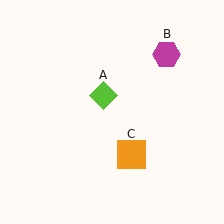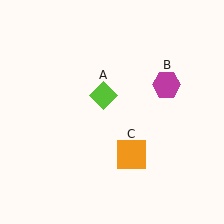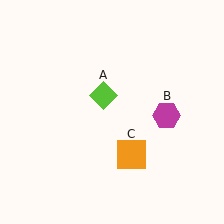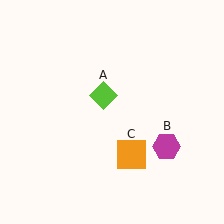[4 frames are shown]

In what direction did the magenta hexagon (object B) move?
The magenta hexagon (object B) moved down.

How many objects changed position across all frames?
1 object changed position: magenta hexagon (object B).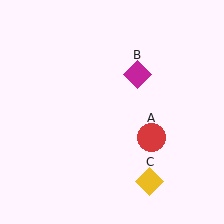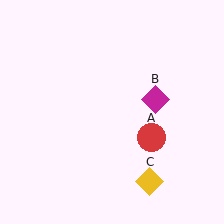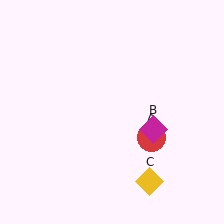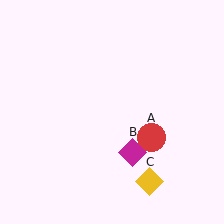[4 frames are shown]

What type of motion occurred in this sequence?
The magenta diamond (object B) rotated clockwise around the center of the scene.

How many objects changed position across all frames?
1 object changed position: magenta diamond (object B).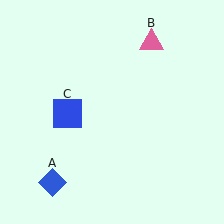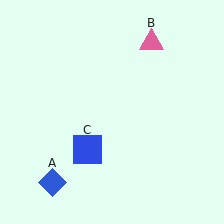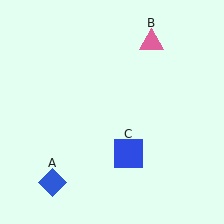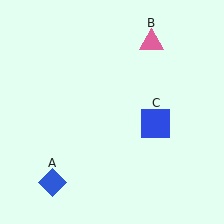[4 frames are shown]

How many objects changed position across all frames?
1 object changed position: blue square (object C).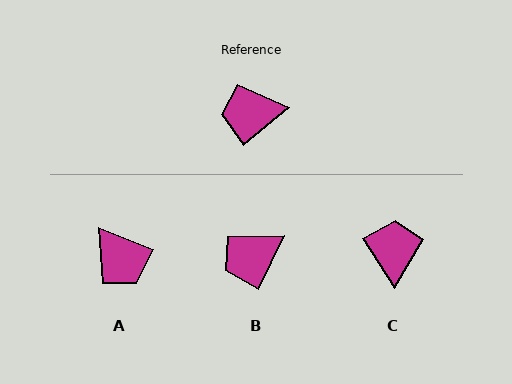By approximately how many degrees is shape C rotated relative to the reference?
Approximately 96 degrees clockwise.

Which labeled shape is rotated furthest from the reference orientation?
A, about 118 degrees away.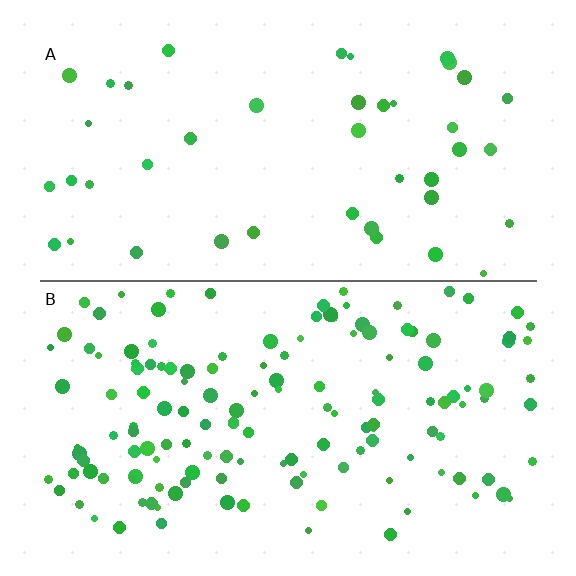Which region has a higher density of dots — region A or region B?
B (the bottom).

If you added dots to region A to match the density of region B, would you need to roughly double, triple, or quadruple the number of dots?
Approximately triple.